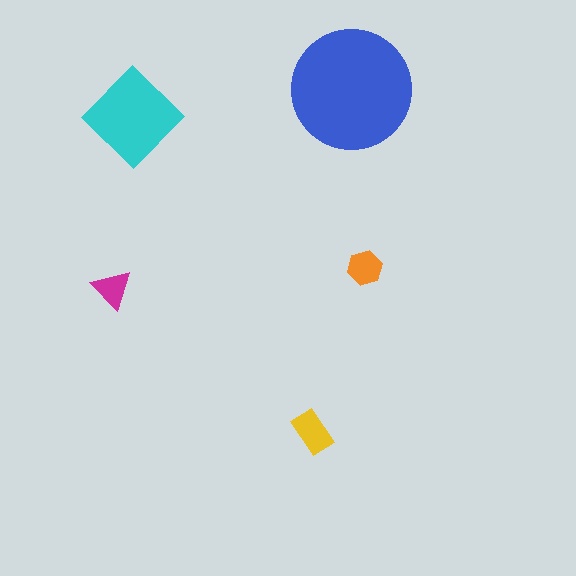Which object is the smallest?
The magenta triangle.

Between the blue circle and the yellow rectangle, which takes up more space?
The blue circle.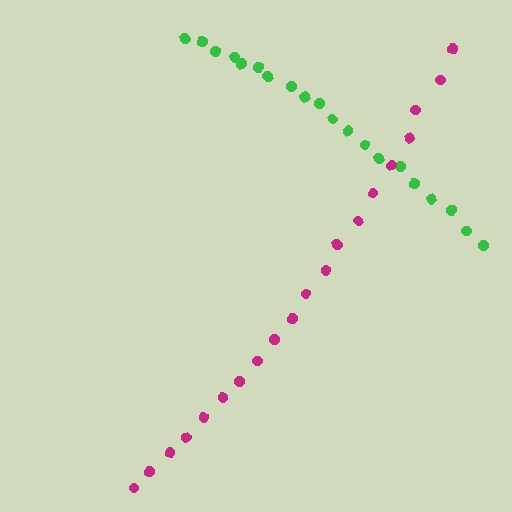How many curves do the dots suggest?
There are 2 distinct paths.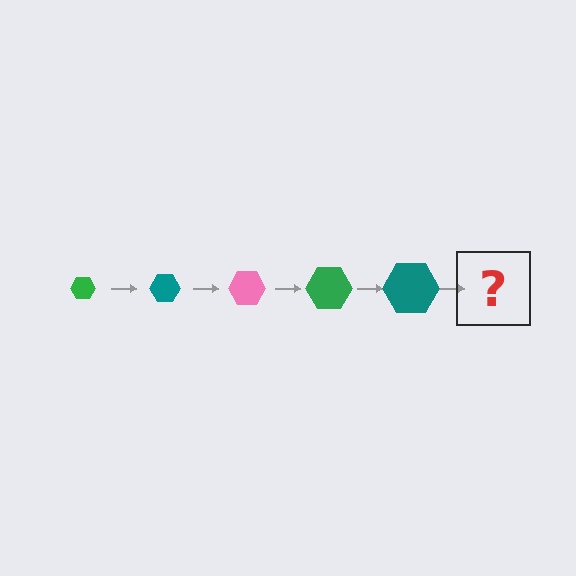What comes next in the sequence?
The next element should be a pink hexagon, larger than the previous one.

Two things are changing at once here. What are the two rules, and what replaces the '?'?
The two rules are that the hexagon grows larger each step and the color cycles through green, teal, and pink. The '?' should be a pink hexagon, larger than the previous one.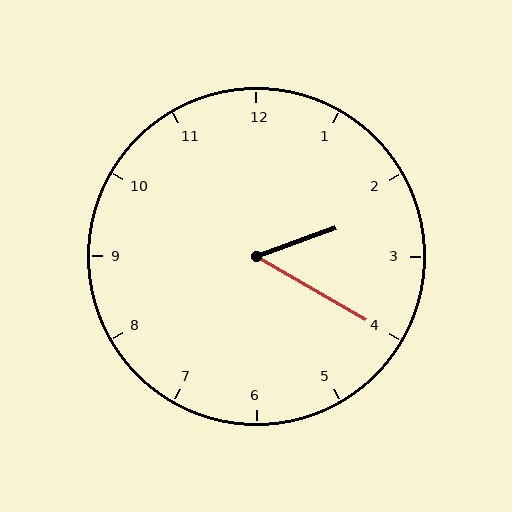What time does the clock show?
2:20.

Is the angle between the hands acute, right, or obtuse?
It is acute.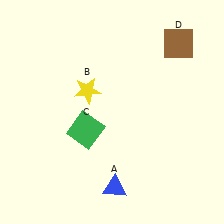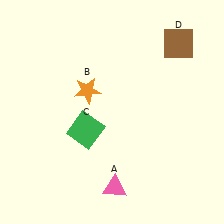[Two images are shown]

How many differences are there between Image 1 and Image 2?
There are 2 differences between the two images.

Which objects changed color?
A changed from blue to pink. B changed from yellow to orange.